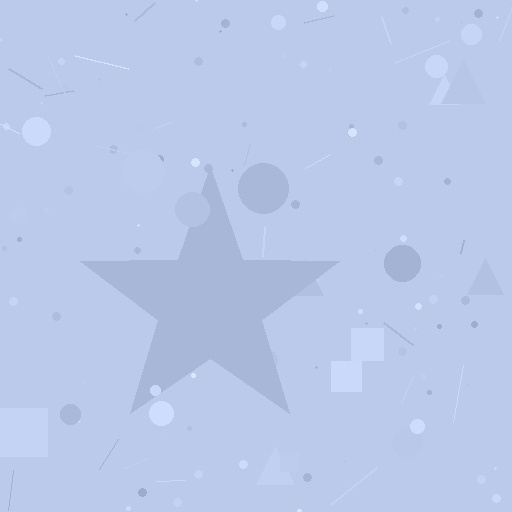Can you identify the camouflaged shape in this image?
The camouflaged shape is a star.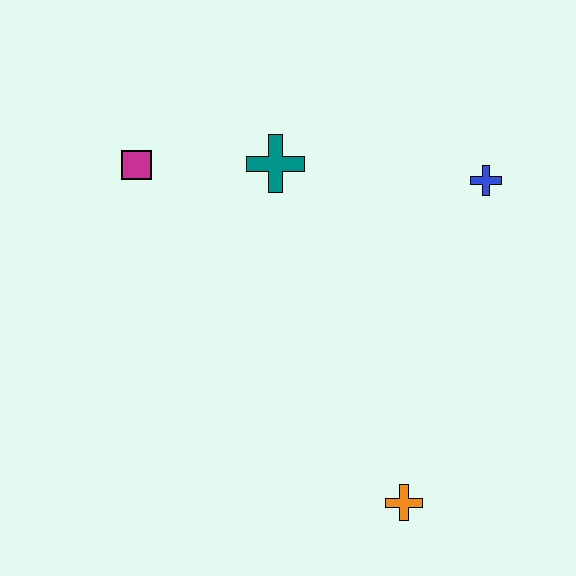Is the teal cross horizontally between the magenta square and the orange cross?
Yes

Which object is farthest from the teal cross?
The orange cross is farthest from the teal cross.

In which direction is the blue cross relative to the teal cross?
The blue cross is to the right of the teal cross.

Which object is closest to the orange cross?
The blue cross is closest to the orange cross.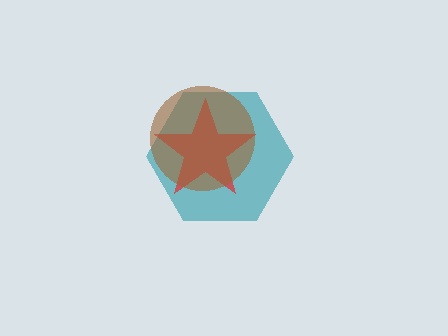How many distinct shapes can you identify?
There are 3 distinct shapes: a teal hexagon, a red star, a brown circle.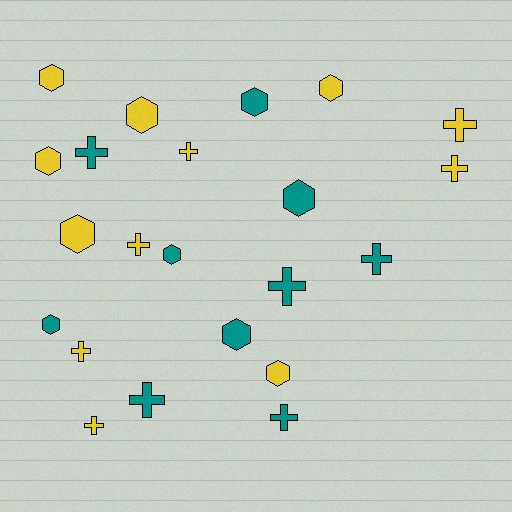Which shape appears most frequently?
Hexagon, with 11 objects.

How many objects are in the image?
There are 22 objects.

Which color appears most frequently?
Yellow, with 12 objects.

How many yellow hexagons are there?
There are 6 yellow hexagons.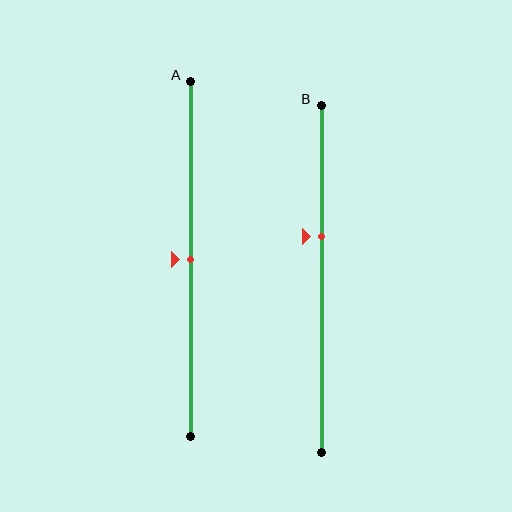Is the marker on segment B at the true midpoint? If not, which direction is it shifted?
No, the marker on segment B is shifted upward by about 12% of the segment length.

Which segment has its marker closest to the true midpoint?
Segment A has its marker closest to the true midpoint.